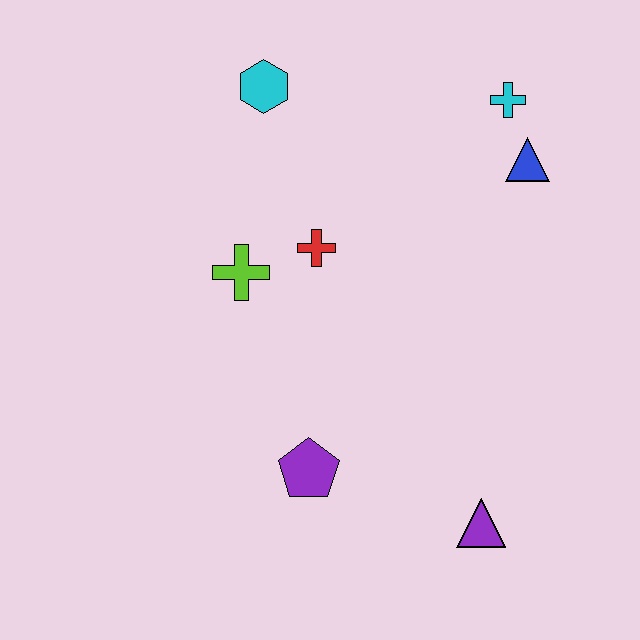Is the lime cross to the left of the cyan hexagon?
Yes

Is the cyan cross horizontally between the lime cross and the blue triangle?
Yes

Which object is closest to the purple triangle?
The purple pentagon is closest to the purple triangle.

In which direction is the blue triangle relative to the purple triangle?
The blue triangle is above the purple triangle.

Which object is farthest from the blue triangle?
The purple pentagon is farthest from the blue triangle.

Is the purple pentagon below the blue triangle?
Yes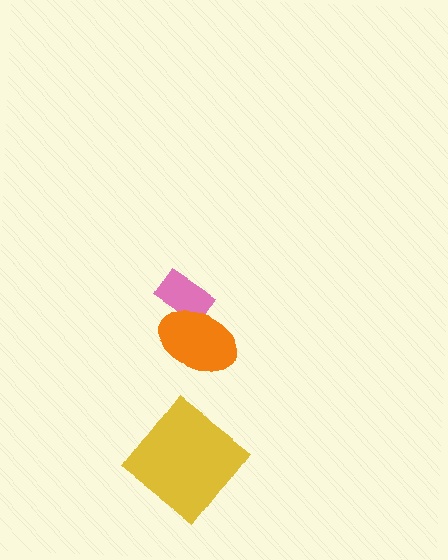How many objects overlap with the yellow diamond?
0 objects overlap with the yellow diamond.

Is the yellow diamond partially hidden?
No, no other shape covers it.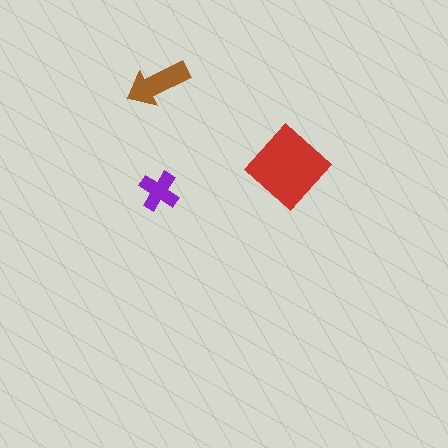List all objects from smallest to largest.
The purple cross, the brown arrow, the red diamond.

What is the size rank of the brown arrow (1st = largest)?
2nd.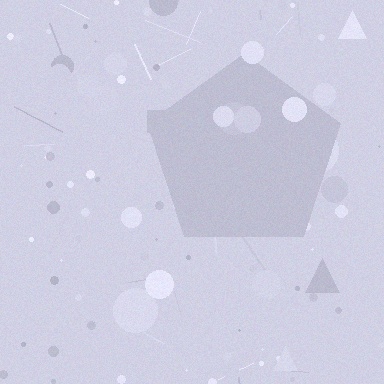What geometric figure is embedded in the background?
A pentagon is embedded in the background.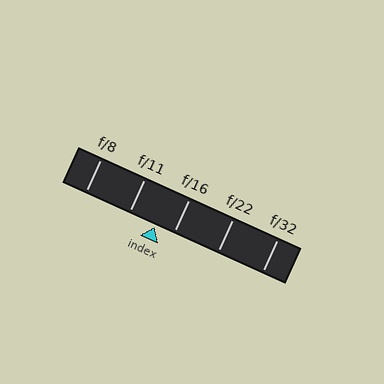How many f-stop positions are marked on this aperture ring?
There are 5 f-stop positions marked.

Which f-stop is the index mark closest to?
The index mark is closest to f/16.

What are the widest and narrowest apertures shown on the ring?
The widest aperture shown is f/8 and the narrowest is f/32.